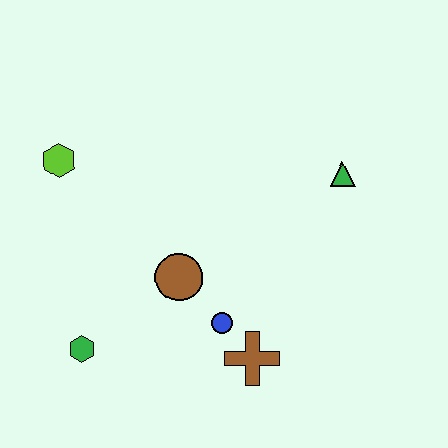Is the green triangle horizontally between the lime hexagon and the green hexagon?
No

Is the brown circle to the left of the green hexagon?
No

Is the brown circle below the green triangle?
Yes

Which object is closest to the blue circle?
The brown cross is closest to the blue circle.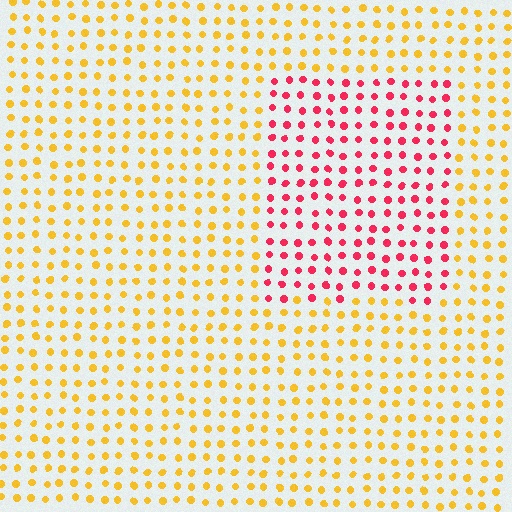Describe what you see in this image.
The image is filled with small yellow elements in a uniform arrangement. A rectangle-shaped region is visible where the elements are tinted to a slightly different hue, forming a subtle color boundary.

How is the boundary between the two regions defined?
The boundary is defined purely by a slight shift in hue (about 59 degrees). Spacing, size, and orientation are identical on both sides.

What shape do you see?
I see a rectangle.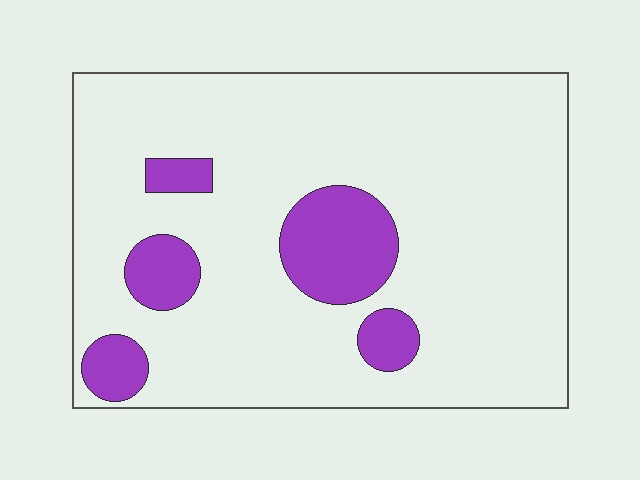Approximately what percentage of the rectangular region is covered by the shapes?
Approximately 15%.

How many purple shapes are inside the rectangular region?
5.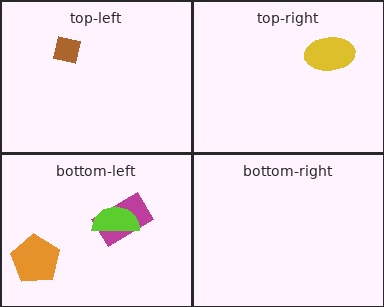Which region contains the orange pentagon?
The bottom-left region.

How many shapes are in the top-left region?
1.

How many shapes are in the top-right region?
1.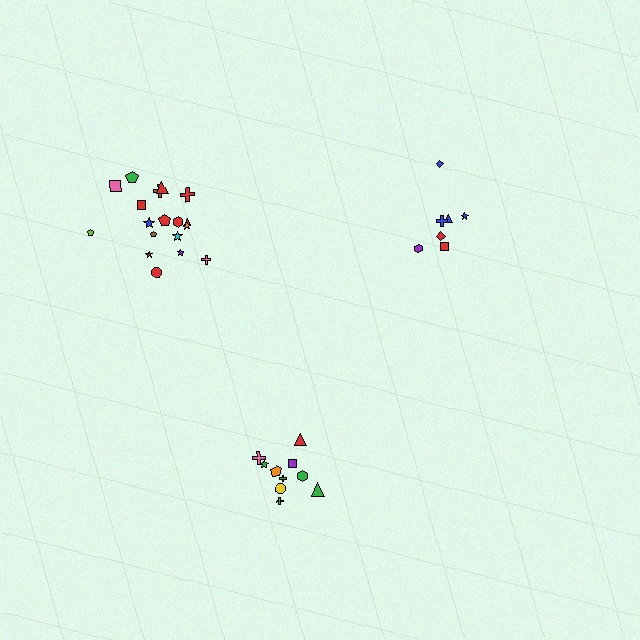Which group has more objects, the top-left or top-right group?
The top-left group.